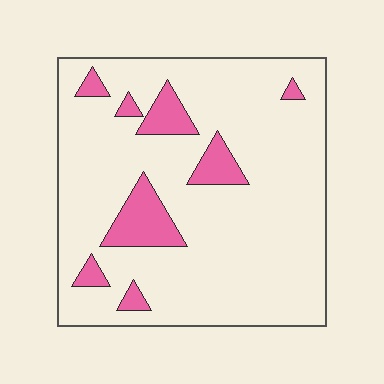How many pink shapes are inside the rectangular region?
8.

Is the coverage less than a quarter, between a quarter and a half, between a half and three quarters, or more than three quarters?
Less than a quarter.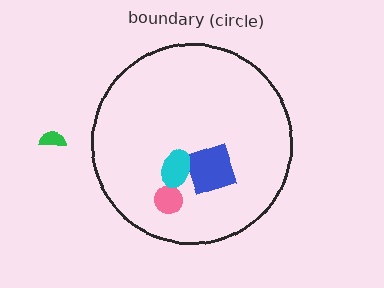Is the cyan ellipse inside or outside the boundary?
Inside.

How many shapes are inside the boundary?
3 inside, 1 outside.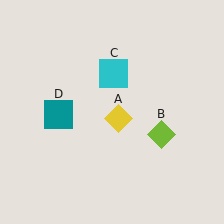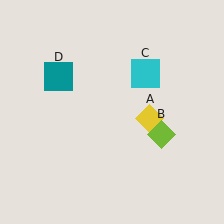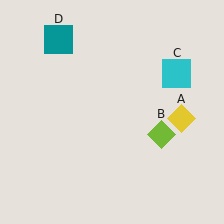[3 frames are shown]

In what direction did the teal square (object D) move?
The teal square (object D) moved up.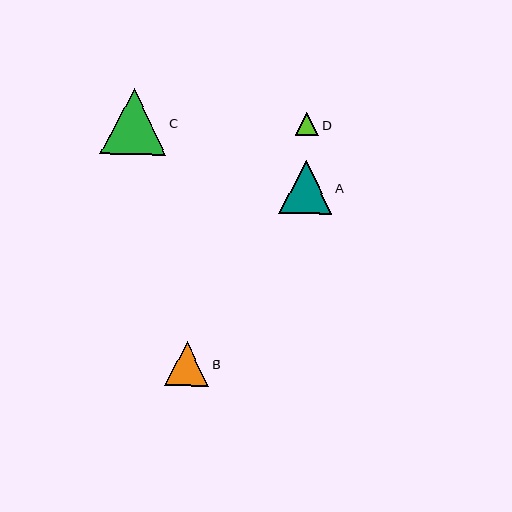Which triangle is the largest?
Triangle C is the largest with a size of approximately 66 pixels.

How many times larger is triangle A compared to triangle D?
Triangle A is approximately 2.2 times the size of triangle D.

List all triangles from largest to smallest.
From largest to smallest: C, A, B, D.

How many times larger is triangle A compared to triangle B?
Triangle A is approximately 1.2 times the size of triangle B.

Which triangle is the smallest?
Triangle D is the smallest with a size of approximately 23 pixels.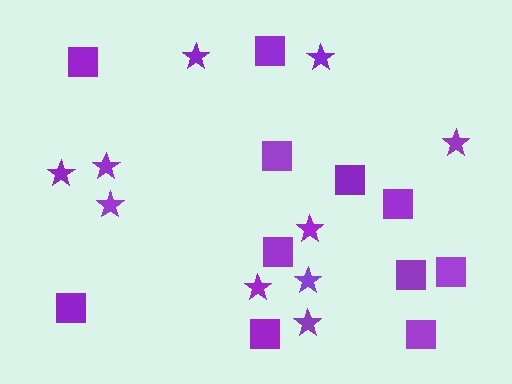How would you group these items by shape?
There are 2 groups: one group of stars (10) and one group of squares (11).